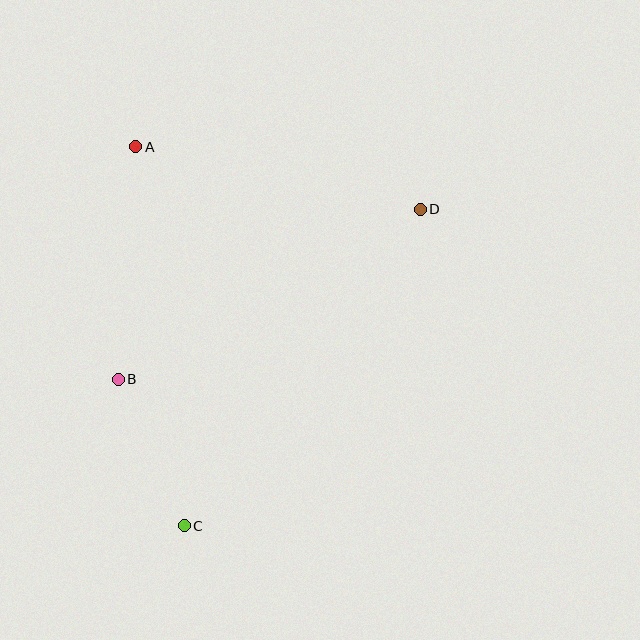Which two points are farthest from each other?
Points C and D are farthest from each other.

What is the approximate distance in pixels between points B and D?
The distance between B and D is approximately 346 pixels.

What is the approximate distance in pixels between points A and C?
The distance between A and C is approximately 382 pixels.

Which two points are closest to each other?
Points B and C are closest to each other.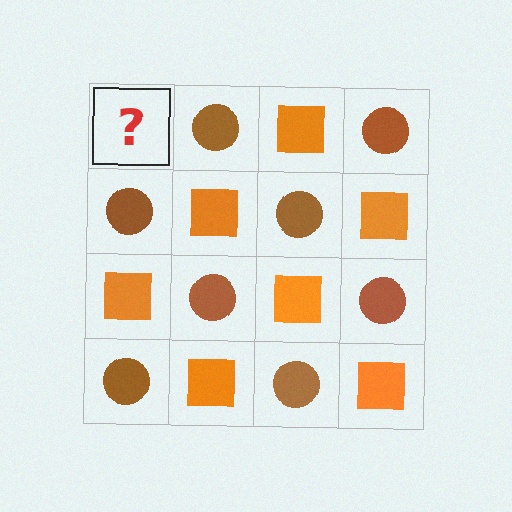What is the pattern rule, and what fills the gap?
The rule is that it alternates orange square and brown circle in a checkerboard pattern. The gap should be filled with an orange square.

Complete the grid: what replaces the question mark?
The question mark should be replaced with an orange square.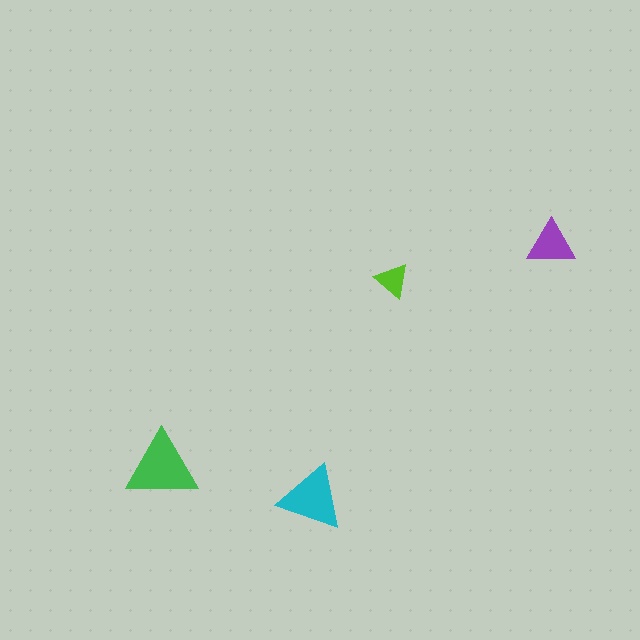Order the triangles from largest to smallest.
the green one, the cyan one, the purple one, the lime one.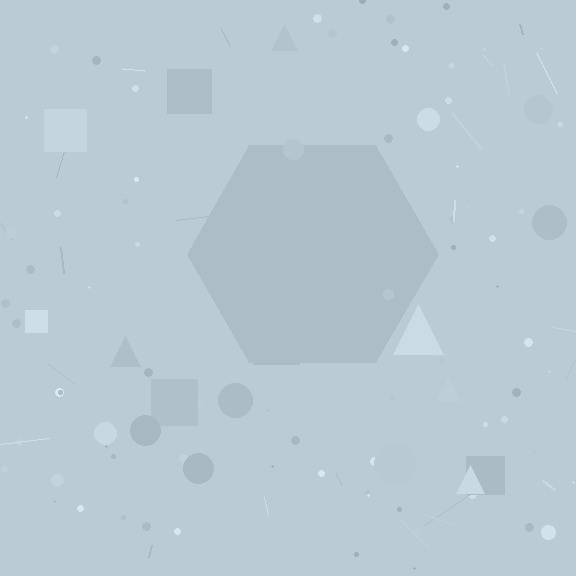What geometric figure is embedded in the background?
A hexagon is embedded in the background.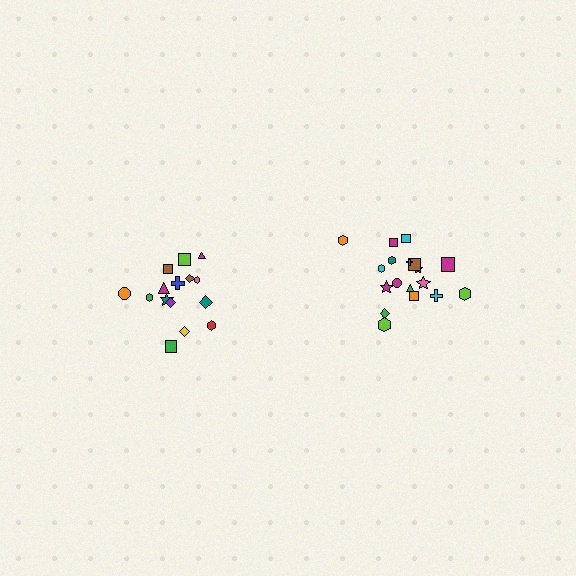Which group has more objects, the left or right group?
The right group.